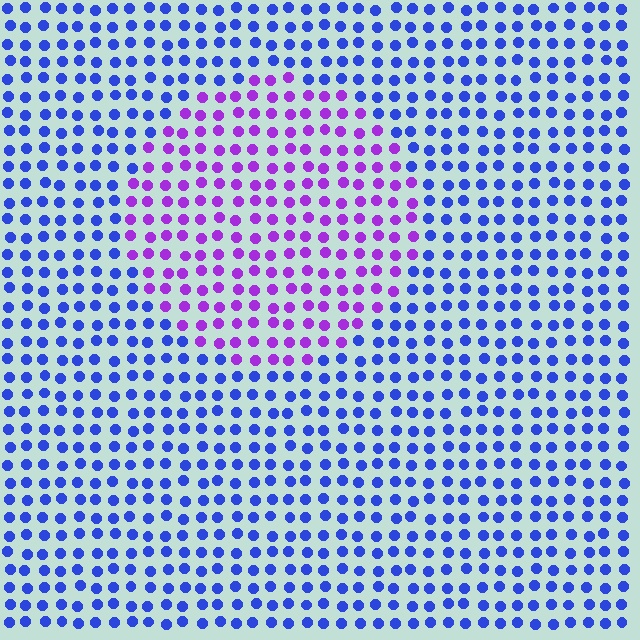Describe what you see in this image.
The image is filled with small blue elements in a uniform arrangement. A circle-shaped region is visible where the elements are tinted to a slightly different hue, forming a subtle color boundary.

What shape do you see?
I see a circle.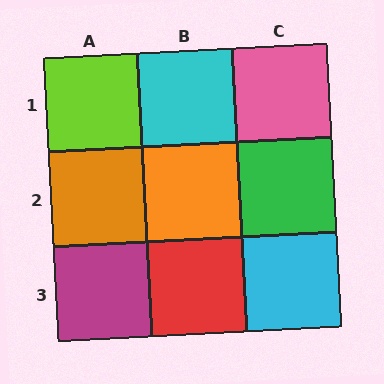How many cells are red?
1 cell is red.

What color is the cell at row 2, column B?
Orange.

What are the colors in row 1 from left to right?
Lime, cyan, pink.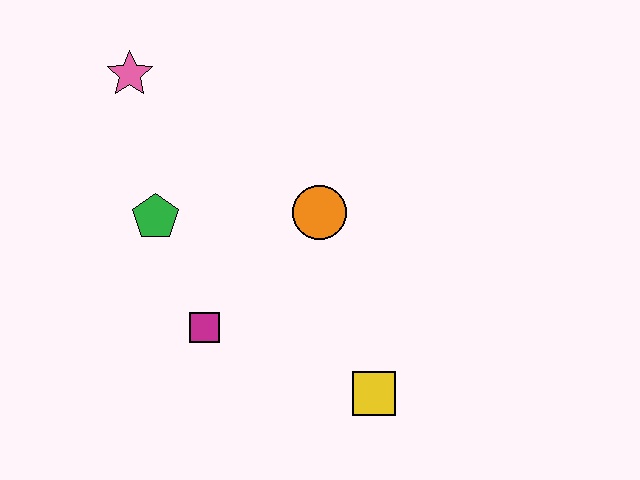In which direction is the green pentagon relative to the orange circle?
The green pentagon is to the left of the orange circle.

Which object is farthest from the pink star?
The yellow square is farthest from the pink star.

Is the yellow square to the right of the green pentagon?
Yes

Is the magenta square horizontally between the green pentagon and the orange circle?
Yes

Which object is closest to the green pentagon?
The magenta square is closest to the green pentagon.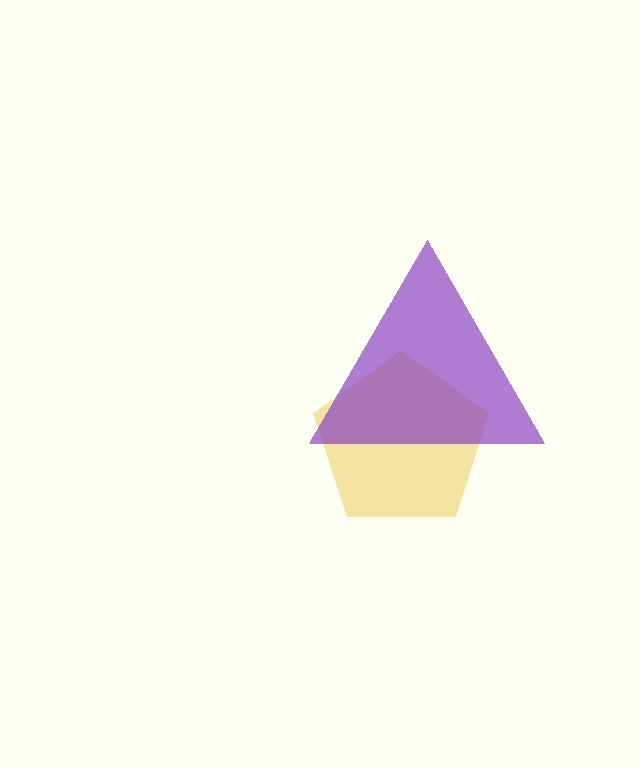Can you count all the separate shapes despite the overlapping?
Yes, there are 2 separate shapes.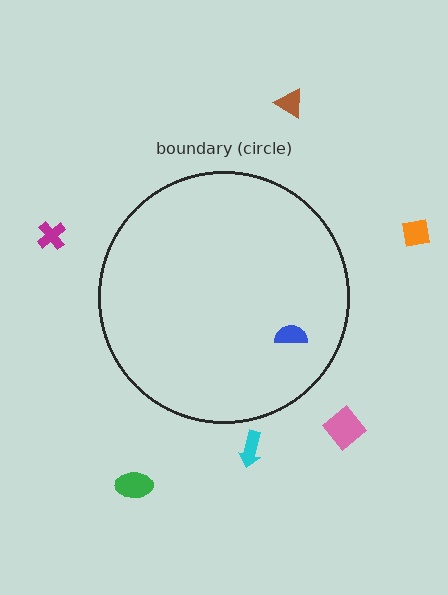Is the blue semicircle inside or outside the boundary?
Inside.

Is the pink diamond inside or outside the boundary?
Outside.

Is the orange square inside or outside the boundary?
Outside.